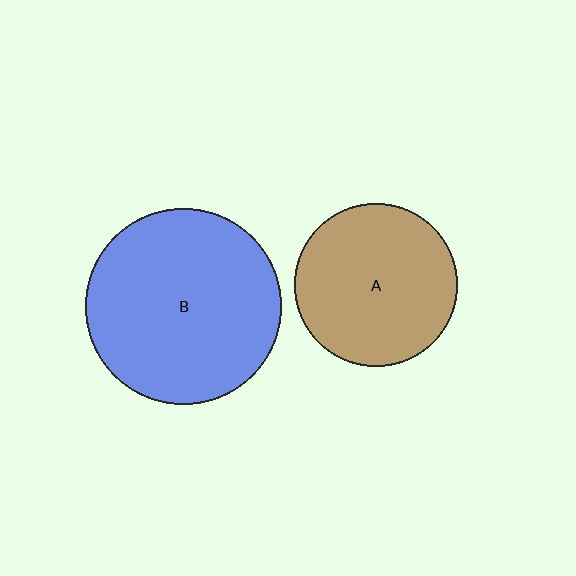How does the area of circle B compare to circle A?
Approximately 1.4 times.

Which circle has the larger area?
Circle B (blue).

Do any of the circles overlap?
No, none of the circles overlap.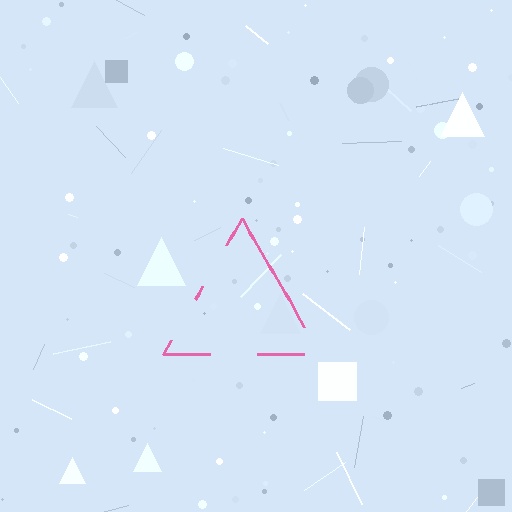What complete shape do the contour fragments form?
The contour fragments form a triangle.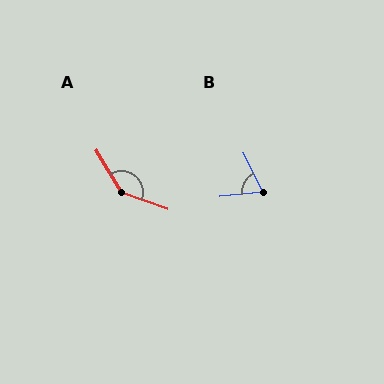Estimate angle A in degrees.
Approximately 141 degrees.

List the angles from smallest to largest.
B (70°), A (141°).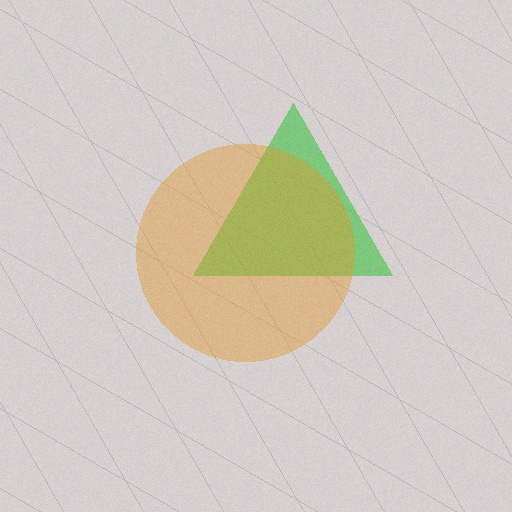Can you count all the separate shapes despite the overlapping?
Yes, there are 2 separate shapes.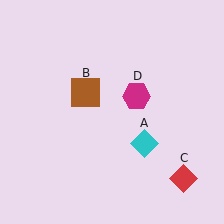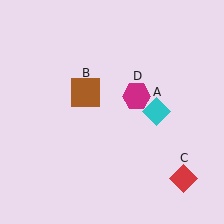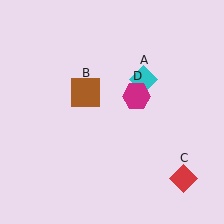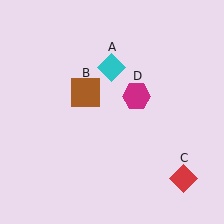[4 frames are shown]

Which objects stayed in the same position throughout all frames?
Brown square (object B) and red diamond (object C) and magenta hexagon (object D) remained stationary.